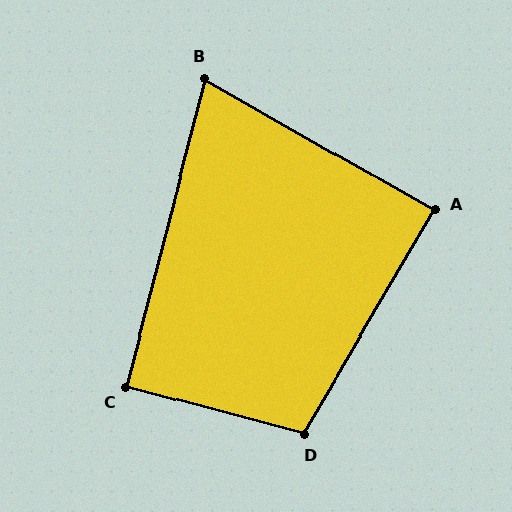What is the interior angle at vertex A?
Approximately 90 degrees (approximately right).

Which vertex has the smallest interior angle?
B, at approximately 75 degrees.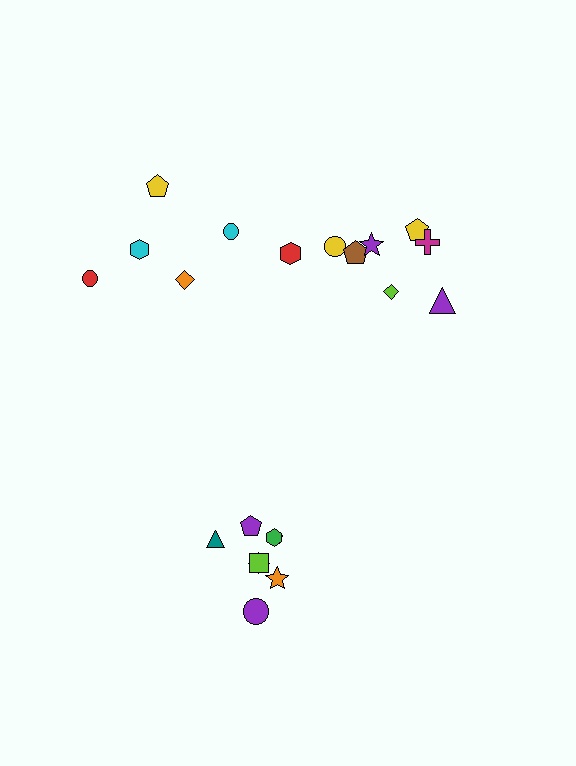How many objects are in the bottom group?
There are 8 objects.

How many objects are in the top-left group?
There are 5 objects.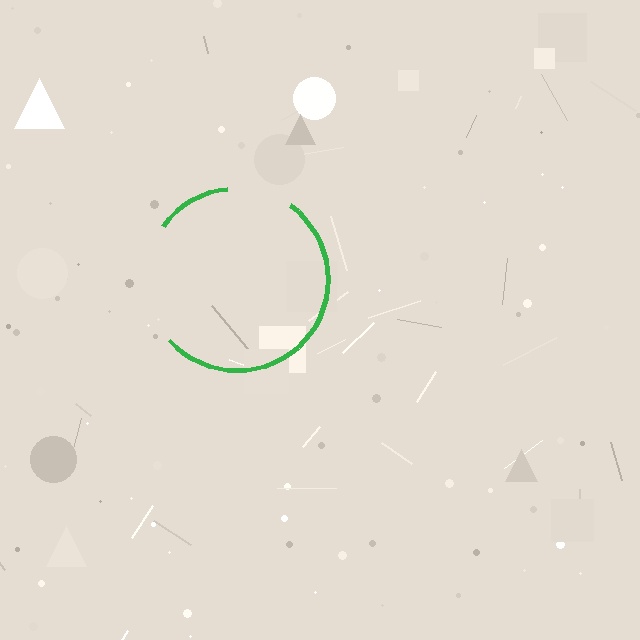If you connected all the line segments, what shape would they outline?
They would outline a circle.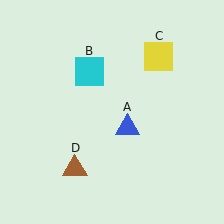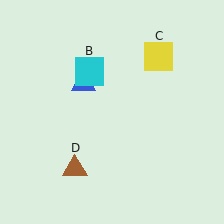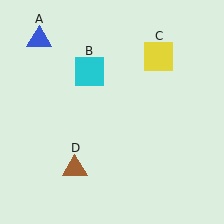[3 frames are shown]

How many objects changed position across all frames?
1 object changed position: blue triangle (object A).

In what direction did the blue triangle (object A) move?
The blue triangle (object A) moved up and to the left.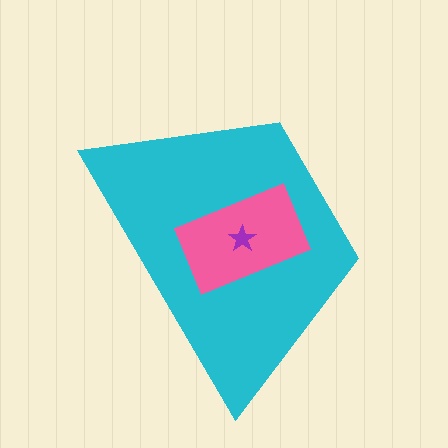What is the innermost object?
The purple star.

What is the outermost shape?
The cyan trapezoid.